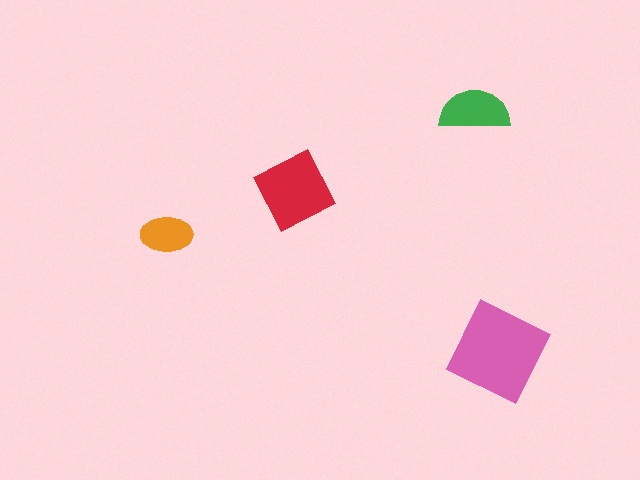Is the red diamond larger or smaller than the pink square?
Smaller.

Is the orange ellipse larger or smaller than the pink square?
Smaller.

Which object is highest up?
The green semicircle is topmost.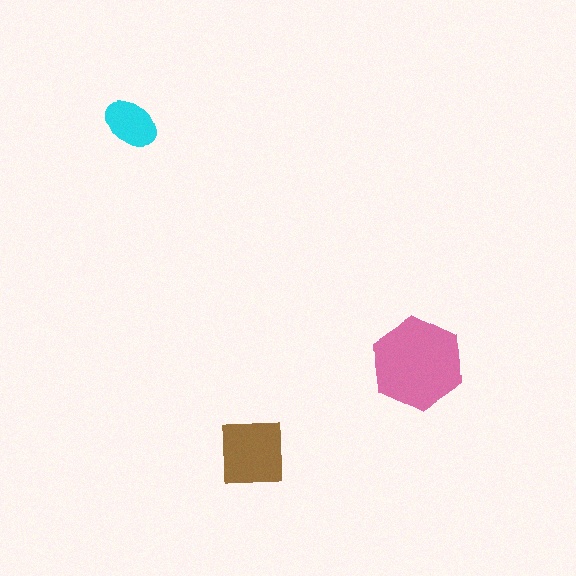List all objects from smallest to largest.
The cyan ellipse, the brown square, the pink hexagon.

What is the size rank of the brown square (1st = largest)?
2nd.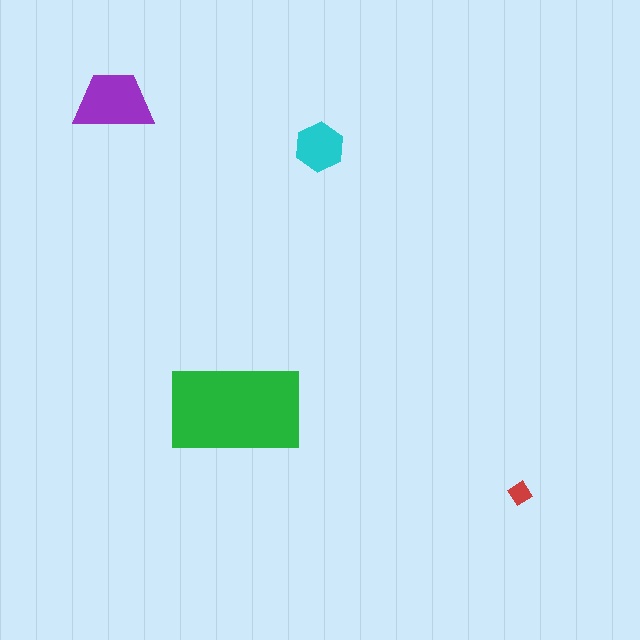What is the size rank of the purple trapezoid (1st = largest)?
2nd.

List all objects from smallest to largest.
The red diamond, the cyan hexagon, the purple trapezoid, the green rectangle.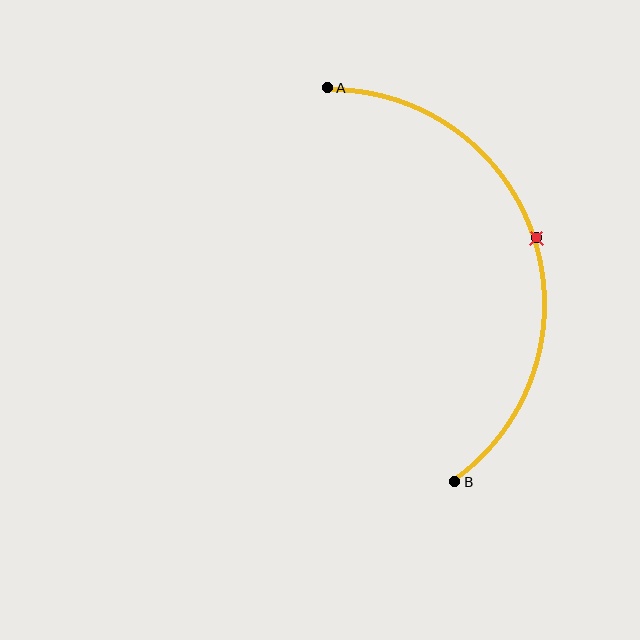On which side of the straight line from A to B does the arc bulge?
The arc bulges to the right of the straight line connecting A and B.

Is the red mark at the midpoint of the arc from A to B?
Yes. The red mark lies on the arc at equal arc-length from both A and B — it is the arc midpoint.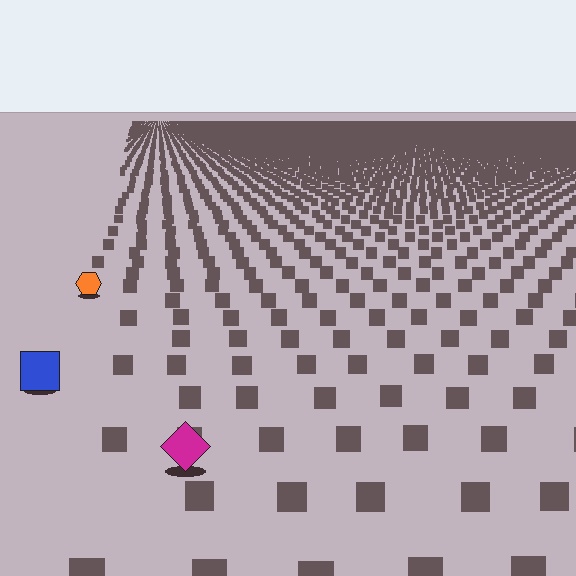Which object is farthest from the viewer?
The orange hexagon is farthest from the viewer. It appears smaller and the ground texture around it is denser.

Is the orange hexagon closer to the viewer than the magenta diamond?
No. The magenta diamond is closer — you can tell from the texture gradient: the ground texture is coarser near it.